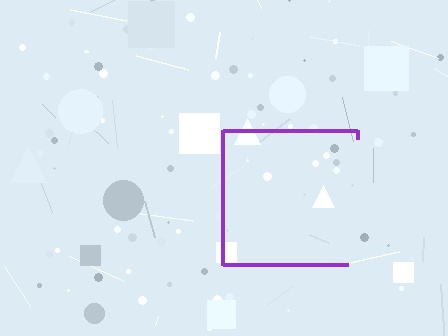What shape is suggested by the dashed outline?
The dashed outline suggests a square.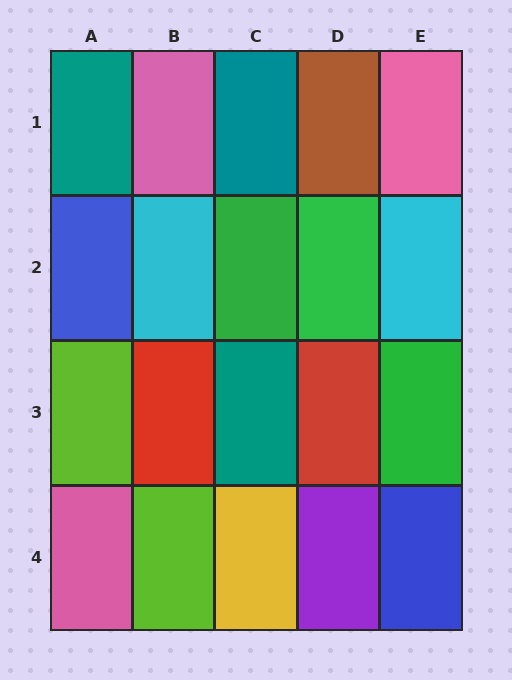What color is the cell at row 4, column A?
Pink.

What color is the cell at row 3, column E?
Green.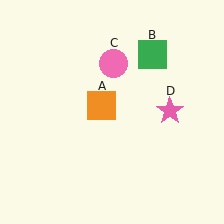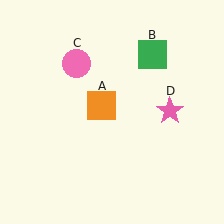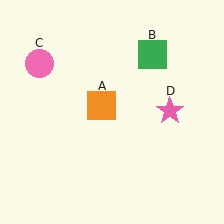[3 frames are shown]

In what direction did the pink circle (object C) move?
The pink circle (object C) moved left.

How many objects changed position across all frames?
1 object changed position: pink circle (object C).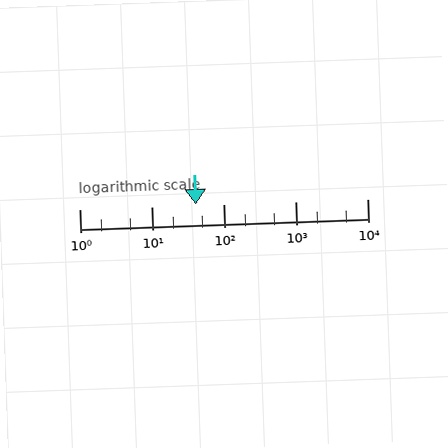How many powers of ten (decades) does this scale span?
The scale spans 4 decades, from 1 to 10000.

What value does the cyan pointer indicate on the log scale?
The pointer indicates approximately 41.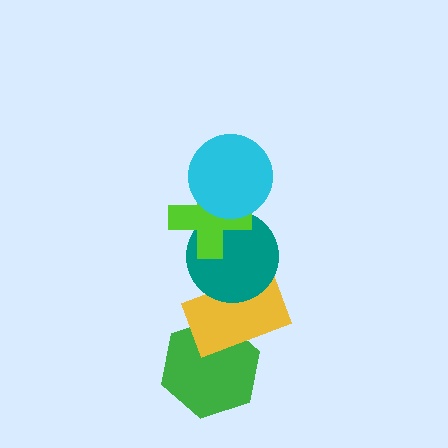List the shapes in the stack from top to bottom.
From top to bottom: the cyan circle, the lime cross, the teal circle, the yellow rectangle, the green hexagon.